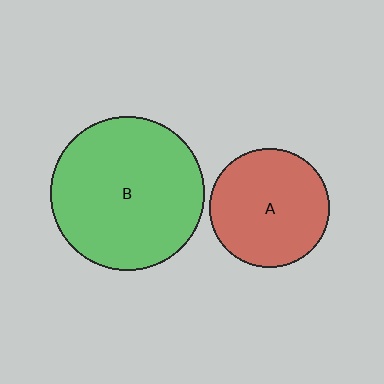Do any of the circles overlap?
No, none of the circles overlap.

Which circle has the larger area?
Circle B (green).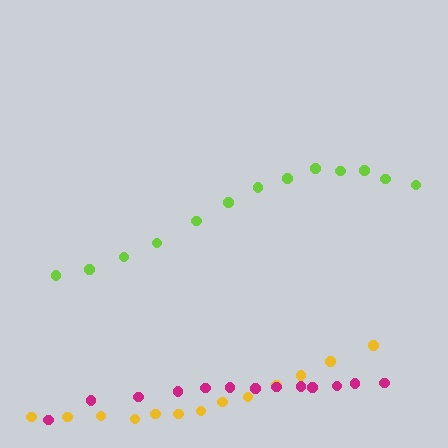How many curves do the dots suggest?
There are 3 distinct paths.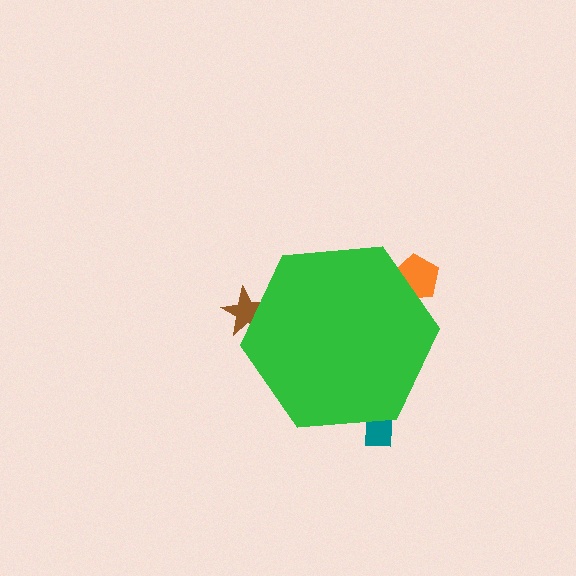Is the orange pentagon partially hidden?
Yes, the orange pentagon is partially hidden behind the green hexagon.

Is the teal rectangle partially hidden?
Yes, the teal rectangle is partially hidden behind the green hexagon.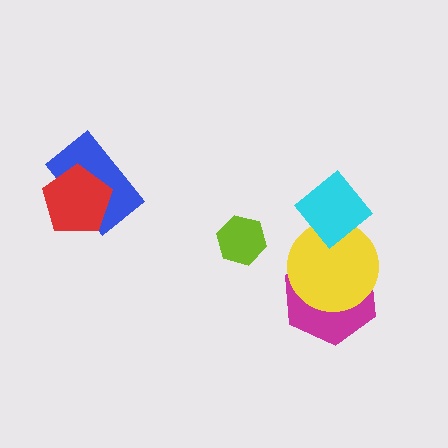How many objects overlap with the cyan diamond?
1 object overlaps with the cyan diamond.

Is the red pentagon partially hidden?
No, no other shape covers it.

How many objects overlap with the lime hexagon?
0 objects overlap with the lime hexagon.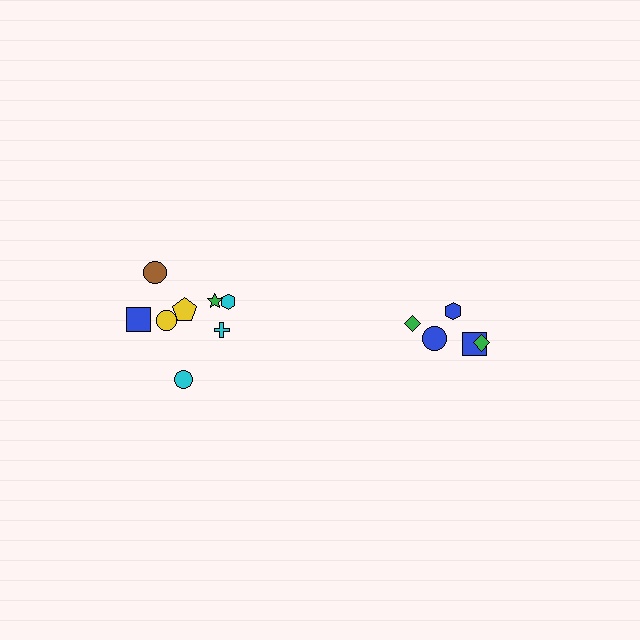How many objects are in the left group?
There are 8 objects.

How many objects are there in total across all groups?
There are 13 objects.